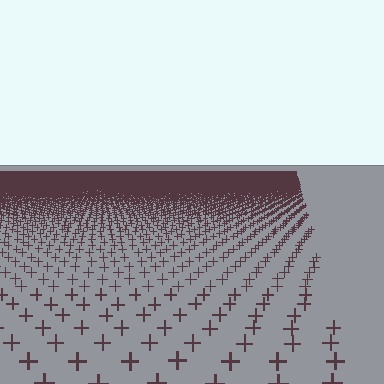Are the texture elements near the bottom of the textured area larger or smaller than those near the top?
Larger. Near the bottom, elements are closer to the viewer and appear at a bigger on-screen size.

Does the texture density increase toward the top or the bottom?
Density increases toward the top.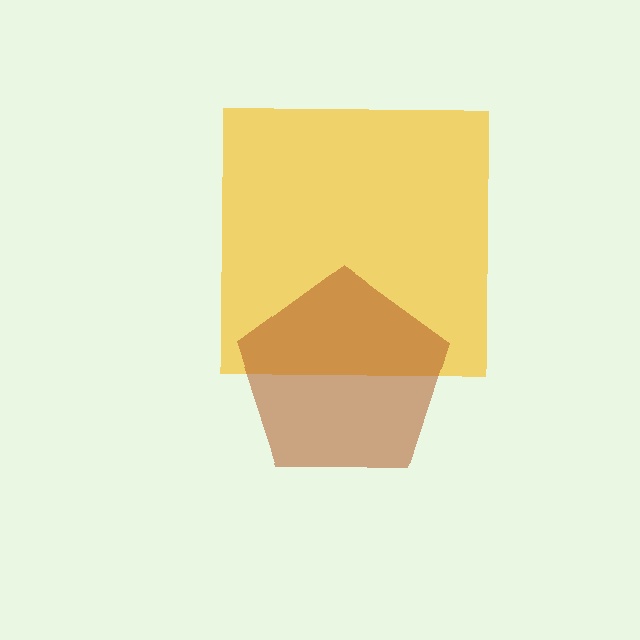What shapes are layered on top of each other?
The layered shapes are: a yellow square, a brown pentagon.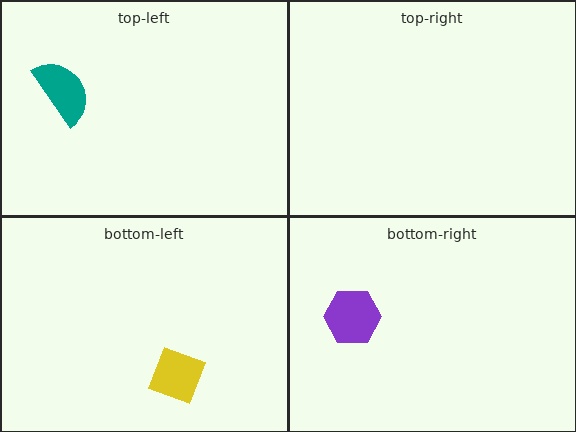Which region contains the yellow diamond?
The bottom-left region.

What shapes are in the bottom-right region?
The purple hexagon.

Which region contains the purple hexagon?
The bottom-right region.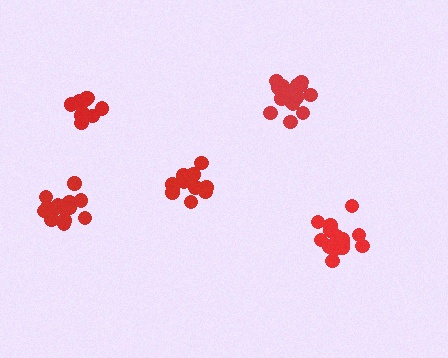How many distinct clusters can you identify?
There are 5 distinct clusters.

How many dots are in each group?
Group 1: 14 dots, Group 2: 17 dots, Group 3: 11 dots, Group 4: 16 dots, Group 5: 16 dots (74 total).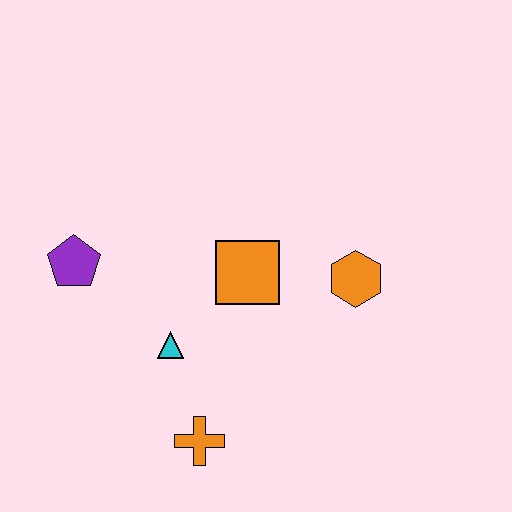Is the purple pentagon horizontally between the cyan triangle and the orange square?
No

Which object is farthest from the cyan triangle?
The orange hexagon is farthest from the cyan triangle.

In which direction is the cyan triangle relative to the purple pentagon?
The cyan triangle is to the right of the purple pentagon.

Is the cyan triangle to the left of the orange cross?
Yes